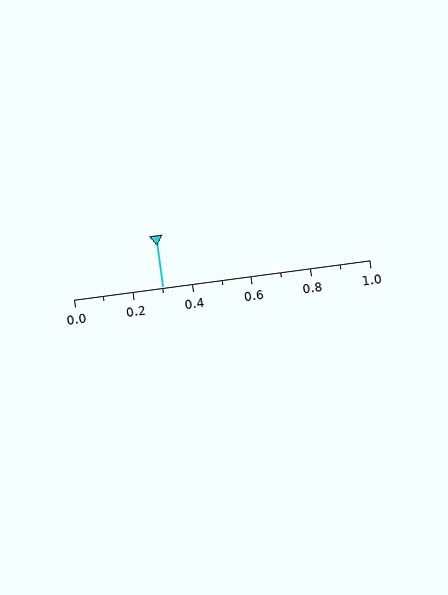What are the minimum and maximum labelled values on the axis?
The axis runs from 0.0 to 1.0.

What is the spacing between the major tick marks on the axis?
The major ticks are spaced 0.2 apart.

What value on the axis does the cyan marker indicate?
The marker indicates approximately 0.3.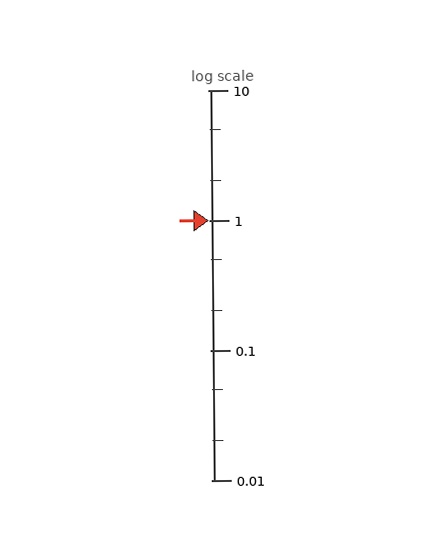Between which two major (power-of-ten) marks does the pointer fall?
The pointer is between 0.1 and 1.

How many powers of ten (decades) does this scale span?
The scale spans 3 decades, from 0.01 to 10.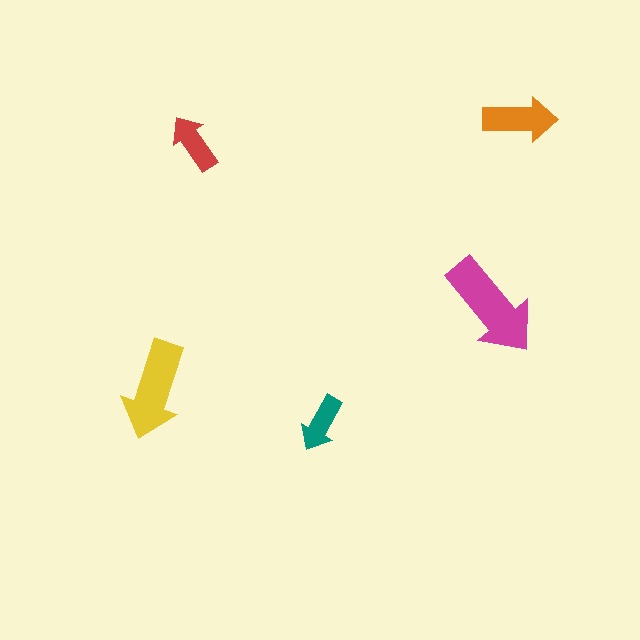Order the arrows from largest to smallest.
the magenta one, the yellow one, the orange one, the red one, the teal one.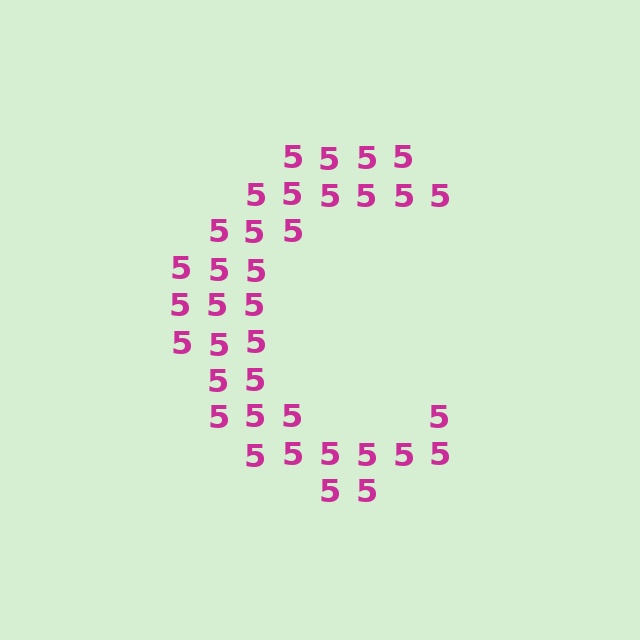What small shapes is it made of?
It is made of small digit 5's.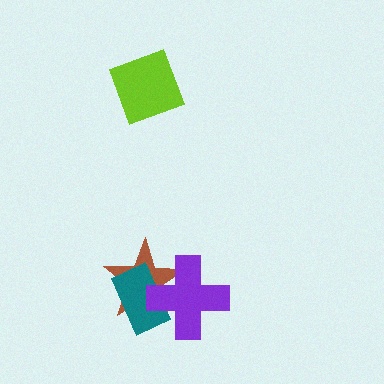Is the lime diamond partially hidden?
No, no other shape covers it.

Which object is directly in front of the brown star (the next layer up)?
The teal rectangle is directly in front of the brown star.